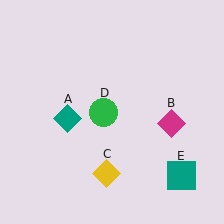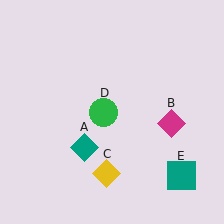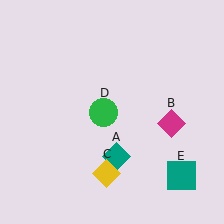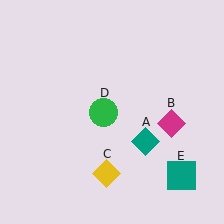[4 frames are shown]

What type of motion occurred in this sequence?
The teal diamond (object A) rotated counterclockwise around the center of the scene.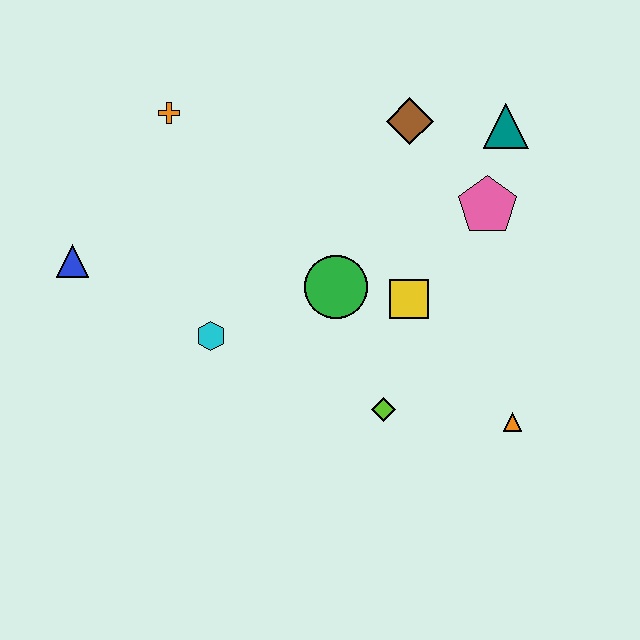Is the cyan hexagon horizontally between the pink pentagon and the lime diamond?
No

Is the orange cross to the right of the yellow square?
No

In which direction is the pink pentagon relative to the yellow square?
The pink pentagon is above the yellow square.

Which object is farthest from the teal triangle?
The blue triangle is farthest from the teal triangle.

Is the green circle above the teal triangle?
No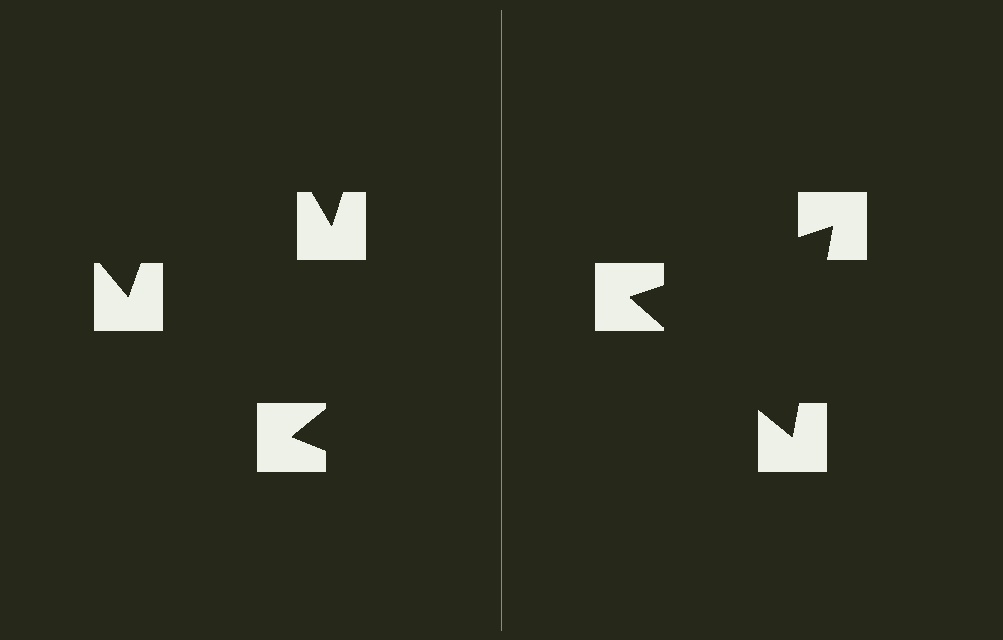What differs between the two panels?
The notched squares are positioned identically on both sides; only the wedge orientations differ. On the right they align to a triangle; on the left they are misaligned.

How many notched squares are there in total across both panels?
6 — 3 on each side.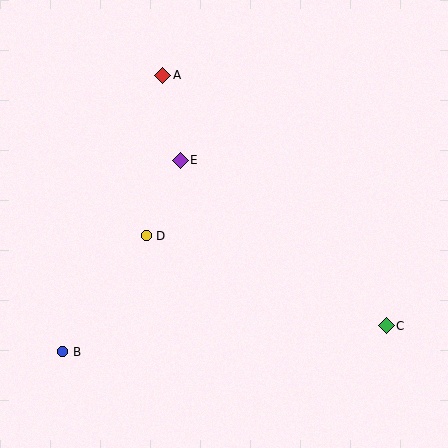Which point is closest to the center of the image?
Point E at (180, 160) is closest to the center.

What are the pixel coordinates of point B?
Point B is at (63, 352).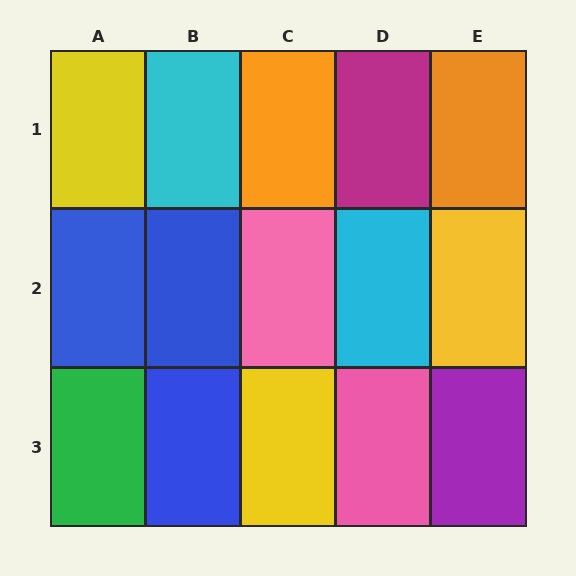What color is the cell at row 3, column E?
Purple.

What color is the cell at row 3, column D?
Pink.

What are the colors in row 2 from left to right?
Blue, blue, pink, cyan, yellow.